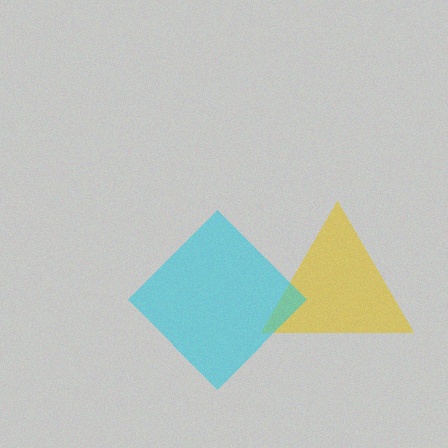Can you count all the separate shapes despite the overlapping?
Yes, there are 2 separate shapes.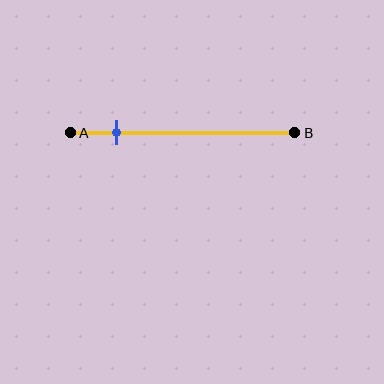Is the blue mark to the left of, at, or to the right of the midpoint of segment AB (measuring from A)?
The blue mark is to the left of the midpoint of segment AB.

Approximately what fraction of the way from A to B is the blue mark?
The blue mark is approximately 20% of the way from A to B.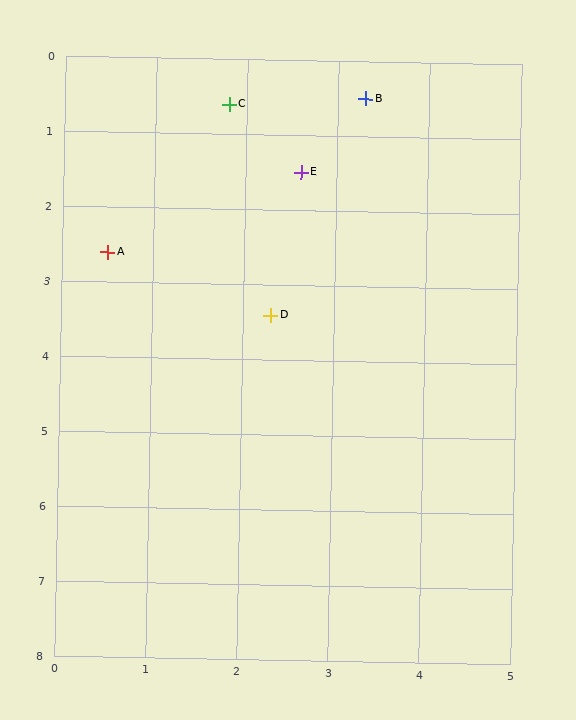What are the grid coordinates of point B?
Point B is at approximately (3.3, 0.5).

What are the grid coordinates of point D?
Point D is at approximately (2.3, 3.4).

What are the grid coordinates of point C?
Point C is at approximately (1.8, 0.6).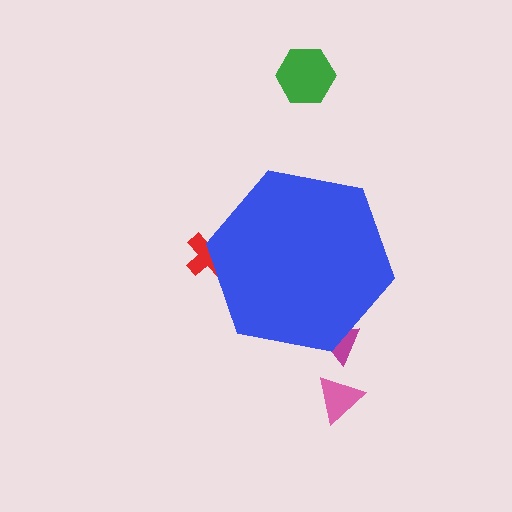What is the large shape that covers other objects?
A blue hexagon.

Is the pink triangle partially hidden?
No, the pink triangle is fully visible.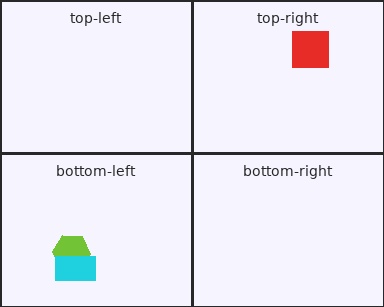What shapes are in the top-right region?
The red square.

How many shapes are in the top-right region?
1.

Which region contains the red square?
The top-right region.